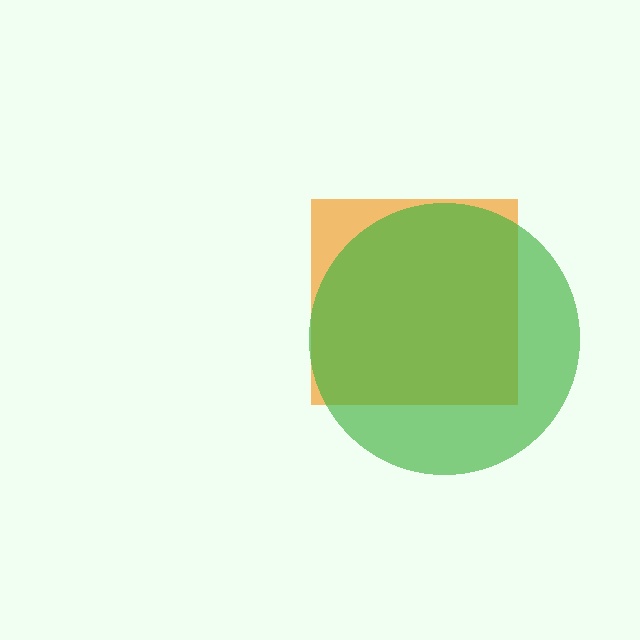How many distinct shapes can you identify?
There are 2 distinct shapes: an orange square, a green circle.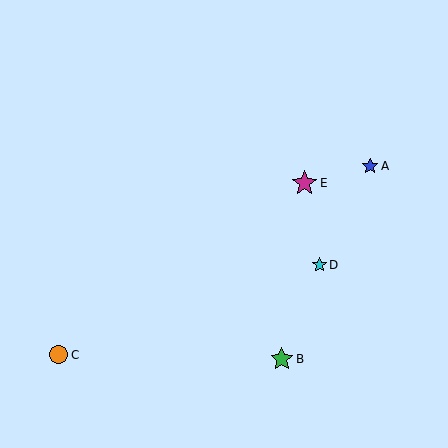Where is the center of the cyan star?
The center of the cyan star is at (319, 265).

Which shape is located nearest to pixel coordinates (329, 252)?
The cyan star (labeled D) at (319, 265) is nearest to that location.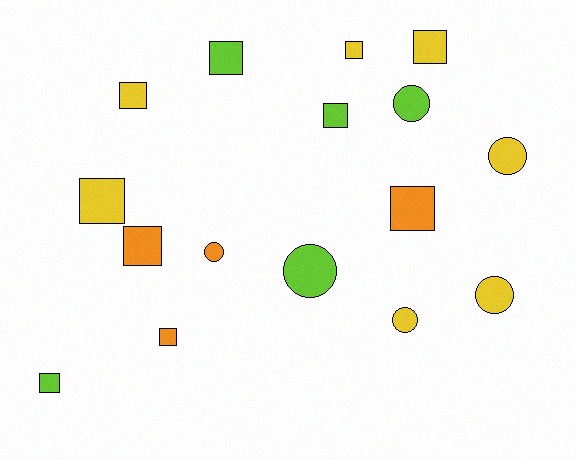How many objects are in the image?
There are 16 objects.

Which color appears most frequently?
Yellow, with 7 objects.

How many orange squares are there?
There are 3 orange squares.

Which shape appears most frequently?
Square, with 10 objects.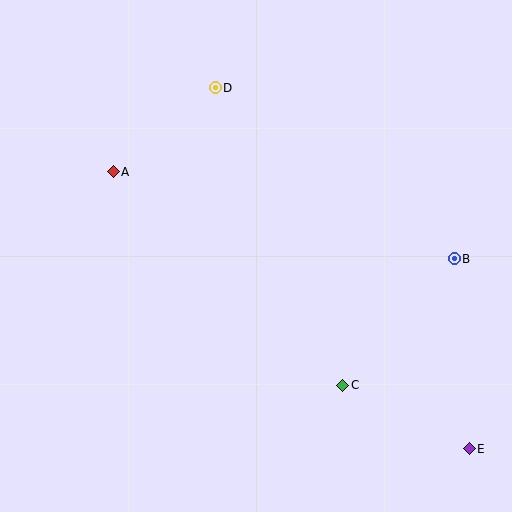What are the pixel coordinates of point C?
Point C is at (343, 385).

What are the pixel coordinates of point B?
Point B is at (454, 259).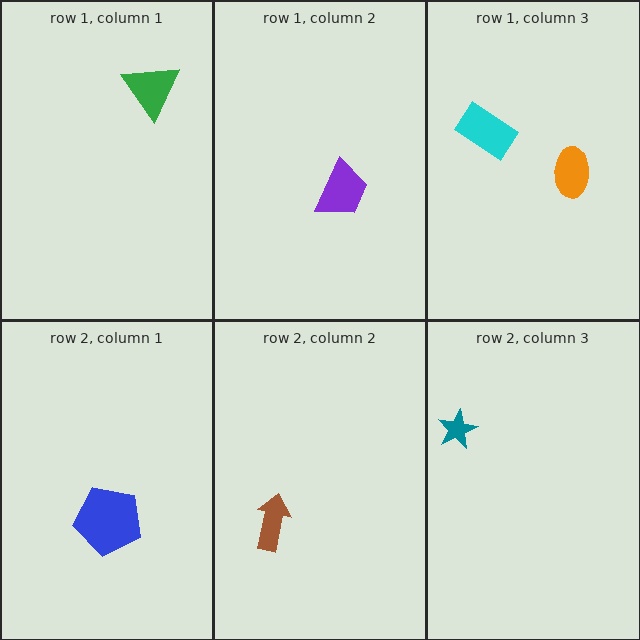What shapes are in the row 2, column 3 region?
The teal star.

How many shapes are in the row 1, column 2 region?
1.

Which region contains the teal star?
The row 2, column 3 region.